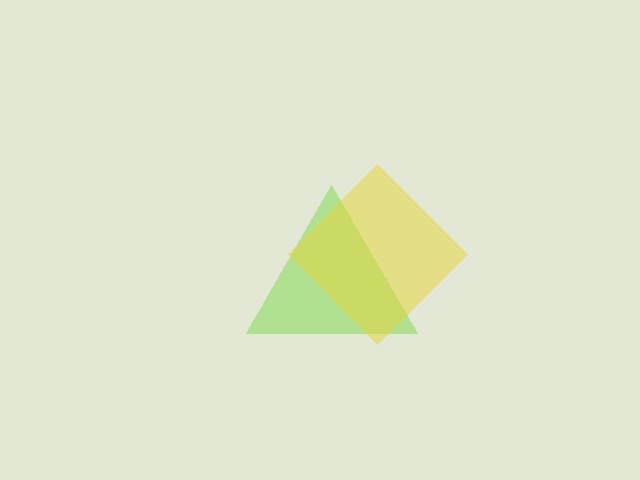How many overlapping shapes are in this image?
There are 2 overlapping shapes in the image.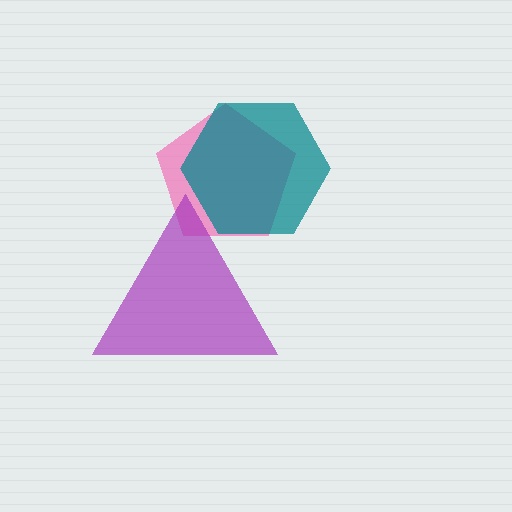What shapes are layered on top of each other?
The layered shapes are: a pink pentagon, a purple triangle, a teal hexagon.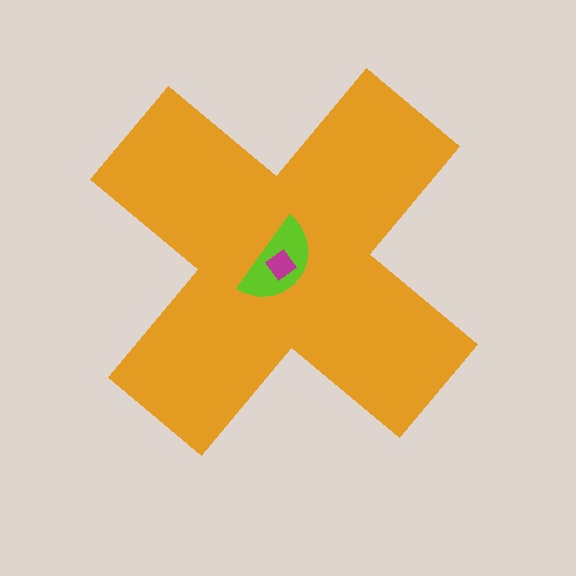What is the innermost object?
The magenta diamond.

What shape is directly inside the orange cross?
The lime semicircle.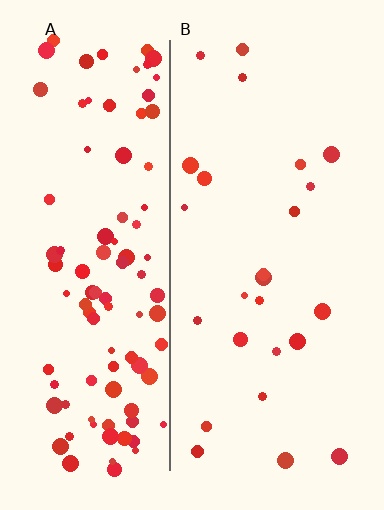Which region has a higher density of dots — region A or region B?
A (the left).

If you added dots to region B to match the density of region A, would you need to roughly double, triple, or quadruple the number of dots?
Approximately quadruple.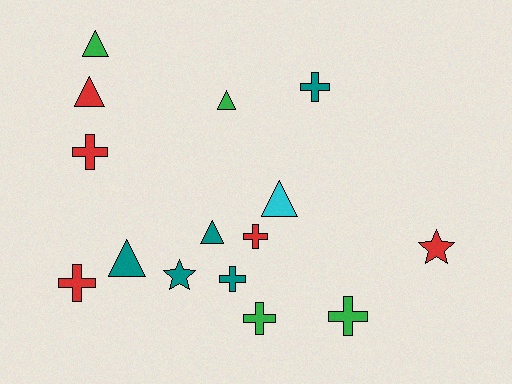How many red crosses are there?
There are 3 red crosses.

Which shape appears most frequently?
Cross, with 7 objects.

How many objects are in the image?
There are 15 objects.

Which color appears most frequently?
Teal, with 5 objects.